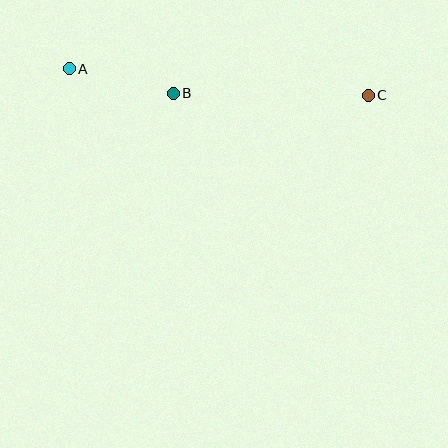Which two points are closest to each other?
Points A and B are closest to each other.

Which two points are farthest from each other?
Points A and C are farthest from each other.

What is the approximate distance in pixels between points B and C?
The distance between B and C is approximately 195 pixels.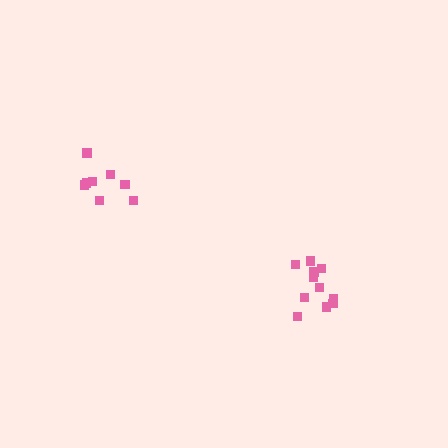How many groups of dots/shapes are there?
There are 2 groups.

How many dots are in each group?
Group 1: 11 dots, Group 2: 8 dots (19 total).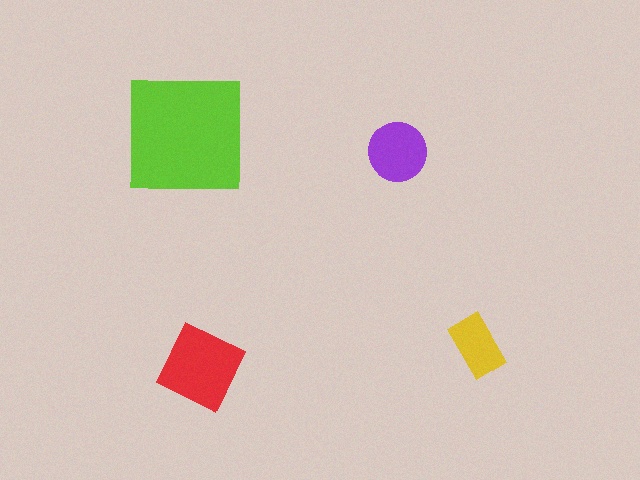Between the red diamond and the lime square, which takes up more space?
The lime square.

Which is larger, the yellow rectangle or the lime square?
The lime square.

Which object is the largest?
The lime square.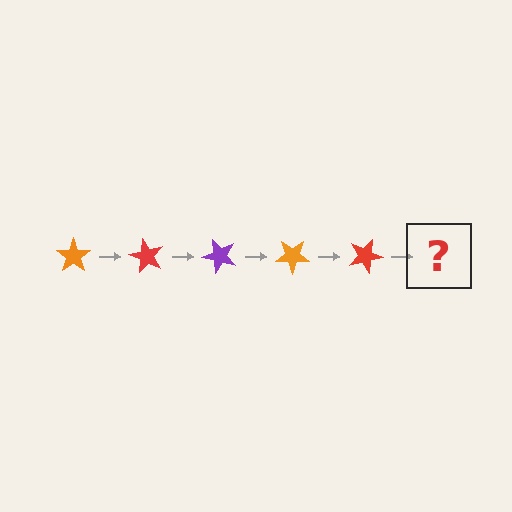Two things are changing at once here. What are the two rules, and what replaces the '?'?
The two rules are that it rotates 60 degrees each step and the color cycles through orange, red, and purple. The '?' should be a purple star, rotated 300 degrees from the start.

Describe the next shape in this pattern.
It should be a purple star, rotated 300 degrees from the start.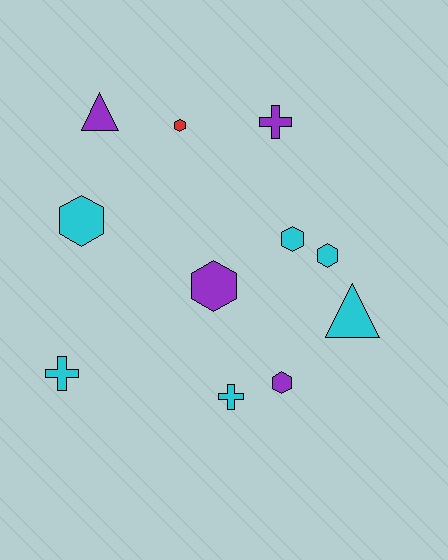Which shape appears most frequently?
Hexagon, with 6 objects.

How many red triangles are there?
There are no red triangles.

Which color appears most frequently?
Cyan, with 6 objects.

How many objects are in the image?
There are 11 objects.